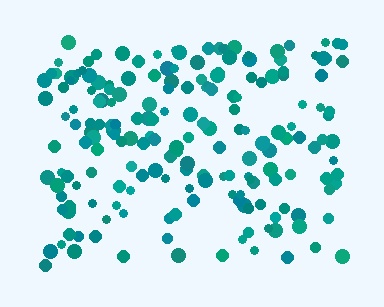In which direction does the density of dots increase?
From bottom to top, with the top side densest.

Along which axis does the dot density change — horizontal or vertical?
Vertical.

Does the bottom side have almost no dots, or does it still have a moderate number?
Still a moderate number, just noticeably fewer than the top.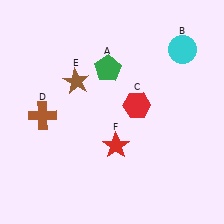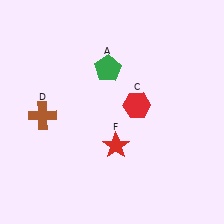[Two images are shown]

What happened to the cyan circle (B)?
The cyan circle (B) was removed in Image 2. It was in the top-right area of Image 1.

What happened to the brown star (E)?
The brown star (E) was removed in Image 2. It was in the top-left area of Image 1.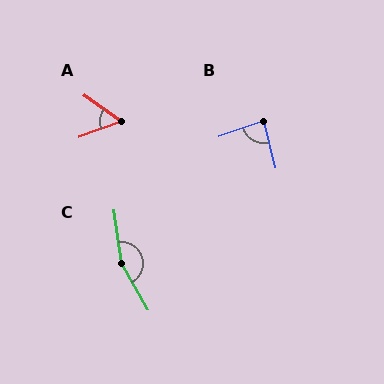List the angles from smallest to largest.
A (55°), B (85°), C (159°).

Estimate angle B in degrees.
Approximately 85 degrees.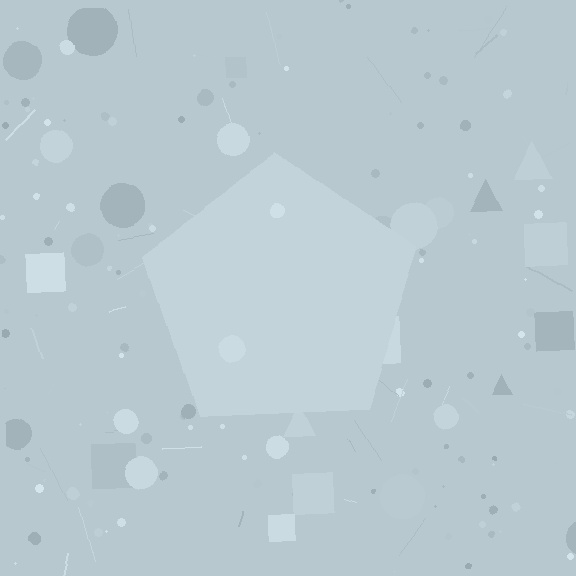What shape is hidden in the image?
A pentagon is hidden in the image.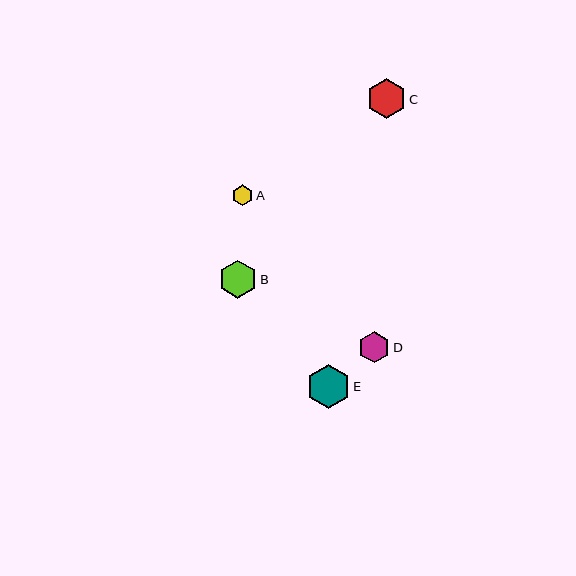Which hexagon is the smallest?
Hexagon A is the smallest with a size of approximately 21 pixels.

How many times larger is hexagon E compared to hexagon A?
Hexagon E is approximately 2.1 times the size of hexagon A.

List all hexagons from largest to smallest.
From largest to smallest: E, C, B, D, A.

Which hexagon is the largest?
Hexagon E is the largest with a size of approximately 44 pixels.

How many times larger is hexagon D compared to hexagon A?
Hexagon D is approximately 1.5 times the size of hexagon A.